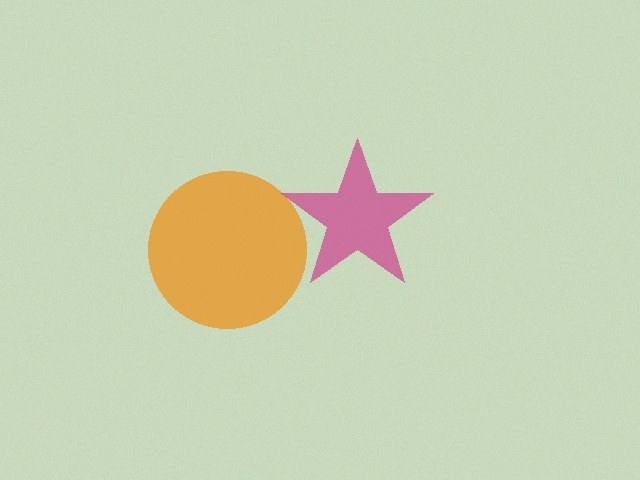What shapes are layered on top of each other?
The layered shapes are: an orange circle, a magenta star.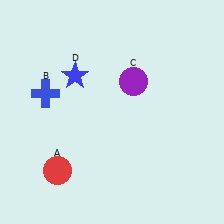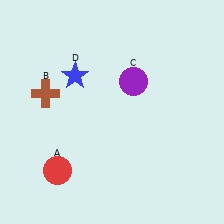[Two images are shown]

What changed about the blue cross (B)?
In Image 1, B is blue. In Image 2, it changed to brown.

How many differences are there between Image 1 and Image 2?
There is 1 difference between the two images.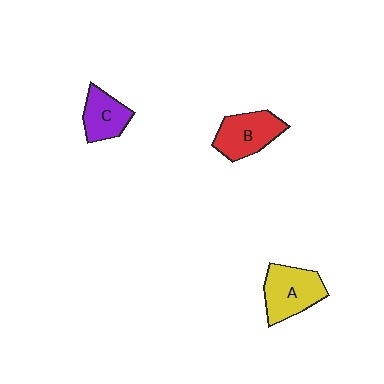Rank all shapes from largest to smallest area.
From largest to smallest: A (yellow), B (red), C (purple).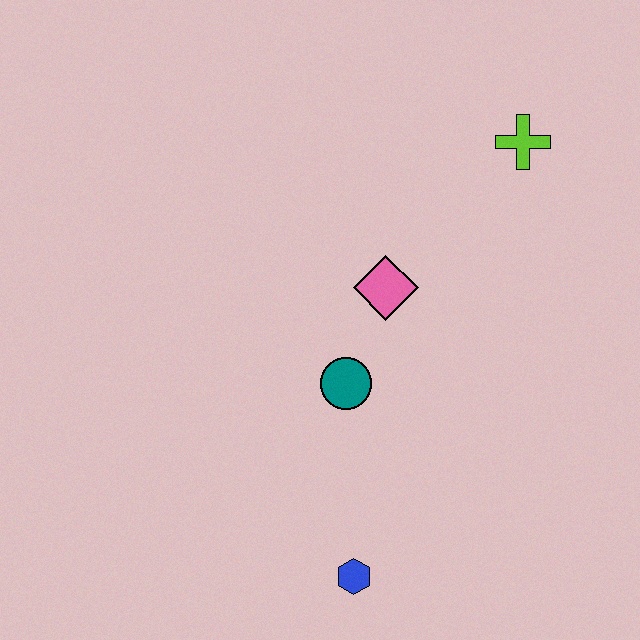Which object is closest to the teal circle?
The pink diamond is closest to the teal circle.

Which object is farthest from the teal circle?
The lime cross is farthest from the teal circle.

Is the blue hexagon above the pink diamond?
No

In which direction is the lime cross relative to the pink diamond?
The lime cross is above the pink diamond.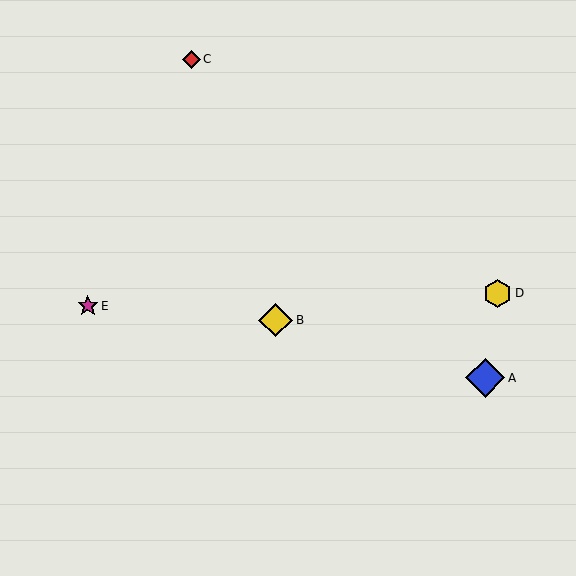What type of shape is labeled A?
Shape A is a blue diamond.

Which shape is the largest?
The blue diamond (labeled A) is the largest.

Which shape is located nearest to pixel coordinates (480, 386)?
The blue diamond (labeled A) at (485, 378) is nearest to that location.